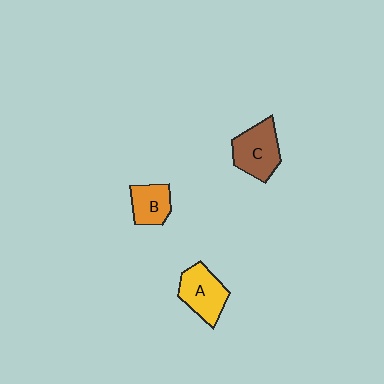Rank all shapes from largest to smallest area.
From largest to smallest: C (brown), A (yellow), B (orange).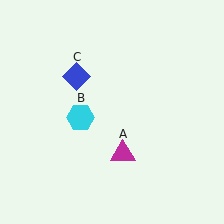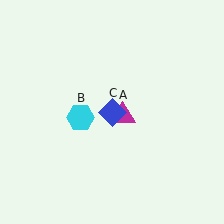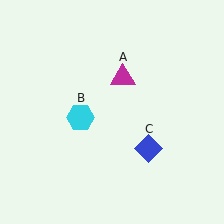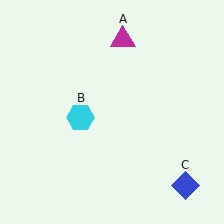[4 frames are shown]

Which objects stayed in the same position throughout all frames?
Cyan hexagon (object B) remained stationary.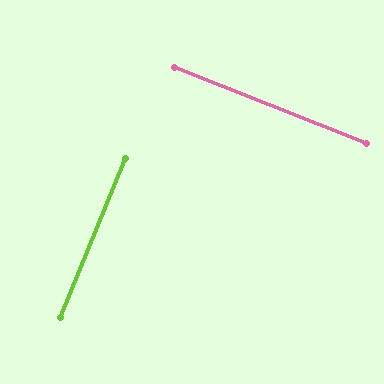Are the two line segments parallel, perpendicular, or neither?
Perpendicular — they meet at approximately 89°.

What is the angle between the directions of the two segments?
Approximately 89 degrees.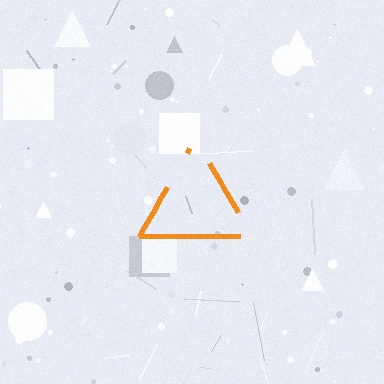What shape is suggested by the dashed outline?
The dashed outline suggests a triangle.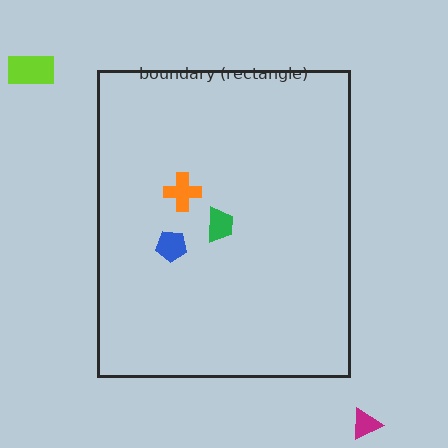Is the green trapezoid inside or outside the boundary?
Inside.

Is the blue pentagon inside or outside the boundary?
Inside.